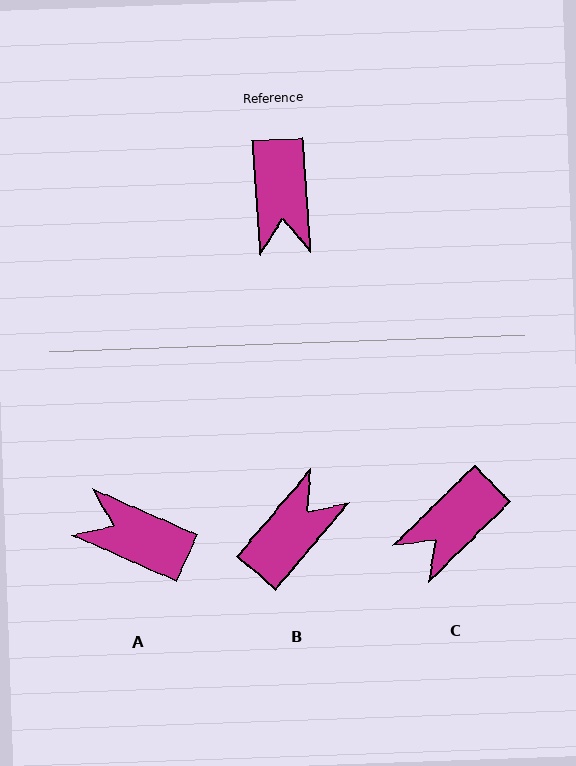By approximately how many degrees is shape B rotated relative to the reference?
Approximately 136 degrees counter-clockwise.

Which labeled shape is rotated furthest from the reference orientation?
B, about 136 degrees away.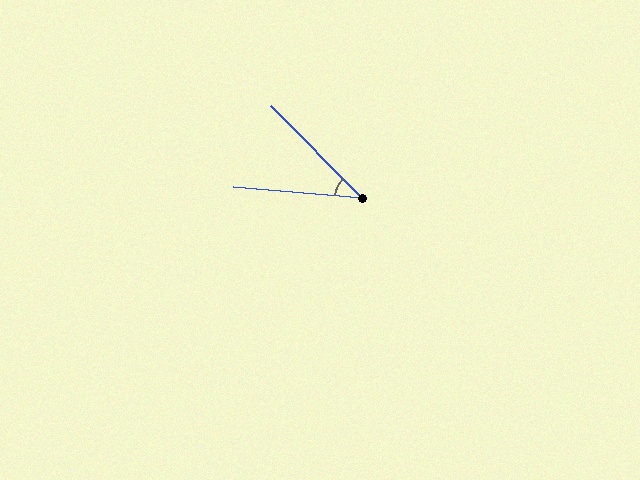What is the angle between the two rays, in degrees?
Approximately 40 degrees.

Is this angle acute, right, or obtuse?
It is acute.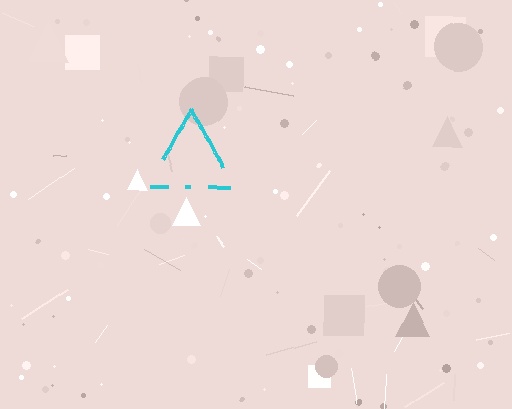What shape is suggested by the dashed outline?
The dashed outline suggests a triangle.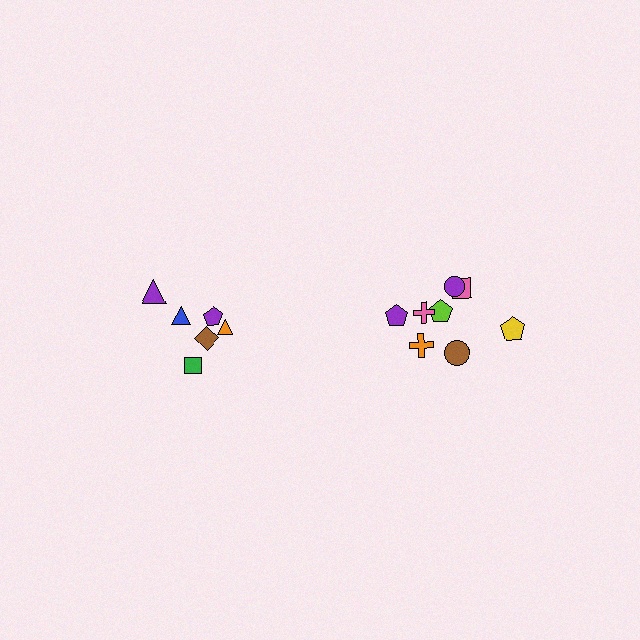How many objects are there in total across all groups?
There are 14 objects.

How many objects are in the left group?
There are 6 objects.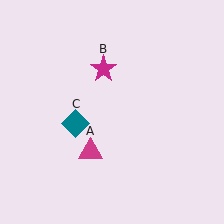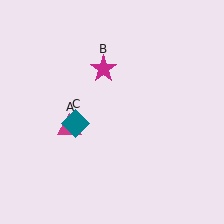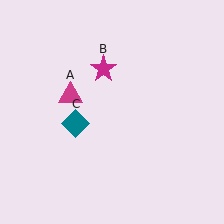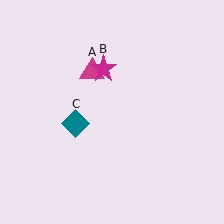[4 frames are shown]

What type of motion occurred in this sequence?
The magenta triangle (object A) rotated clockwise around the center of the scene.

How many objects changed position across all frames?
1 object changed position: magenta triangle (object A).